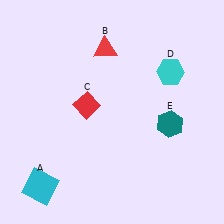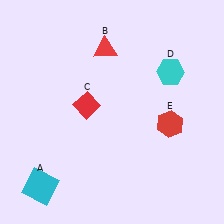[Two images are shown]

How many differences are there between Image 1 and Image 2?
There is 1 difference between the two images.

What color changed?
The hexagon (E) changed from teal in Image 1 to red in Image 2.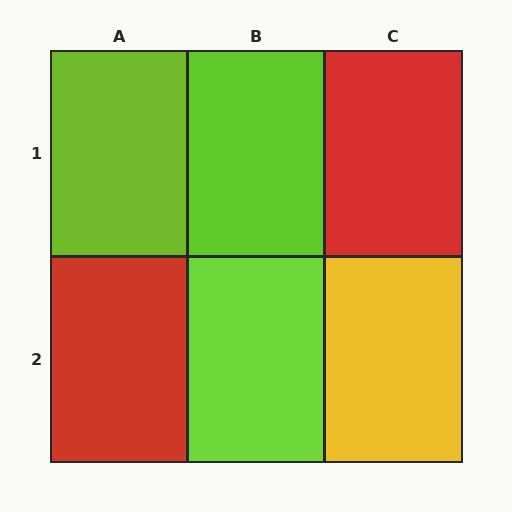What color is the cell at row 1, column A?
Lime.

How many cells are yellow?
1 cell is yellow.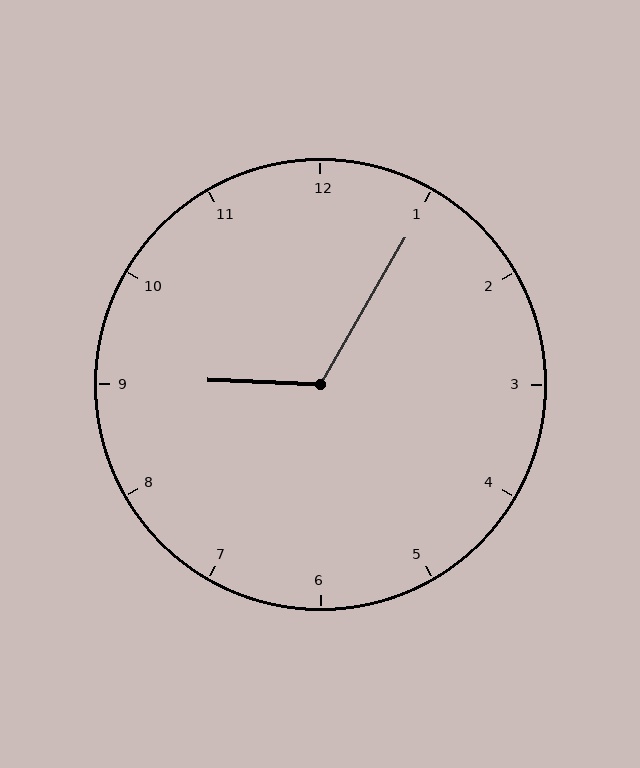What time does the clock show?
9:05.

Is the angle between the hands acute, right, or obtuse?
It is obtuse.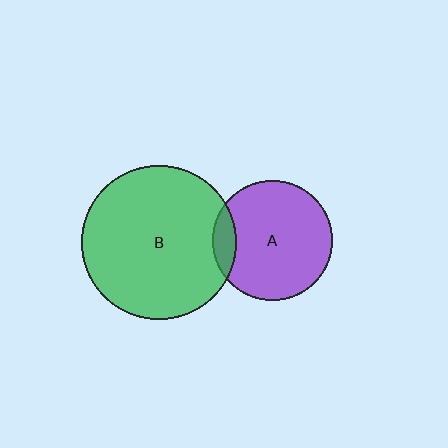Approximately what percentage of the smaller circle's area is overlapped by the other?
Approximately 10%.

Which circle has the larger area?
Circle B (green).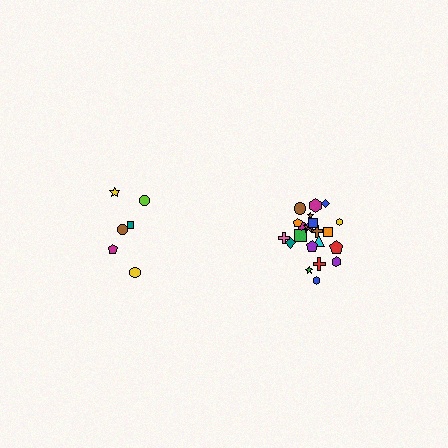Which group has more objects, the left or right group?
The right group.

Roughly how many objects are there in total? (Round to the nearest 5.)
Roughly 30 objects in total.